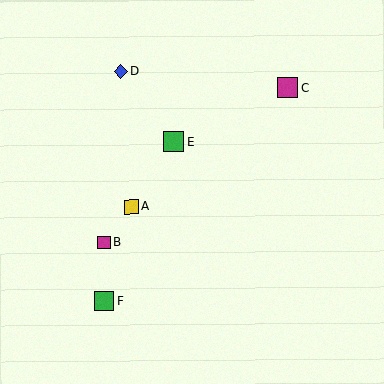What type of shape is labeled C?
Shape C is a magenta square.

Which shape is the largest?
The magenta square (labeled C) is the largest.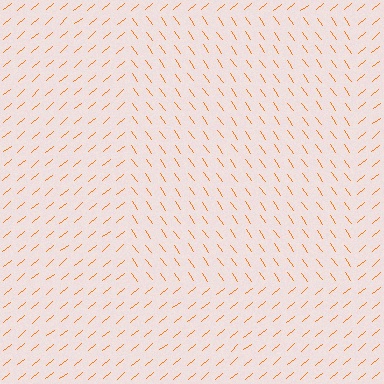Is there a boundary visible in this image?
Yes, there is a texture boundary formed by a change in line orientation.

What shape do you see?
I see a rectangle.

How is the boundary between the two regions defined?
The boundary is defined purely by a change in line orientation (approximately 85 degrees difference). All lines are the same color and thickness.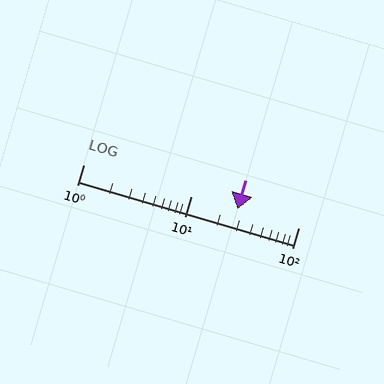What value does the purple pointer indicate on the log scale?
The pointer indicates approximately 27.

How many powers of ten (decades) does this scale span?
The scale spans 2 decades, from 1 to 100.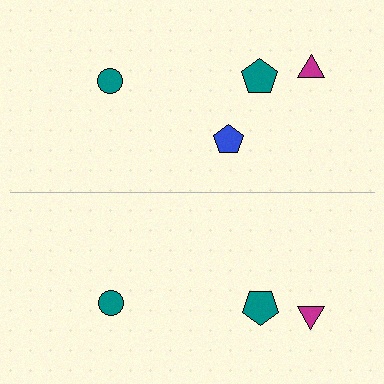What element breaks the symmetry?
A blue pentagon is missing from the bottom side.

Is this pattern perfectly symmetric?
No, the pattern is not perfectly symmetric. A blue pentagon is missing from the bottom side.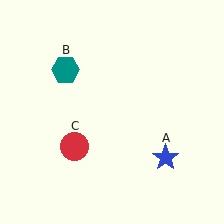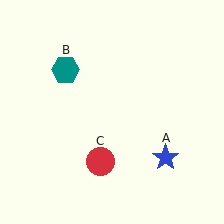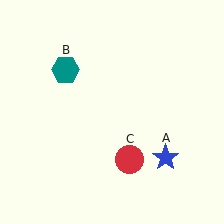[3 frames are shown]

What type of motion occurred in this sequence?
The red circle (object C) rotated counterclockwise around the center of the scene.